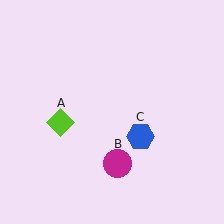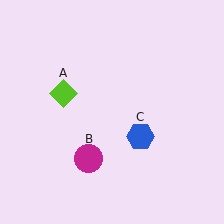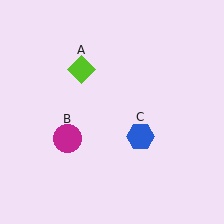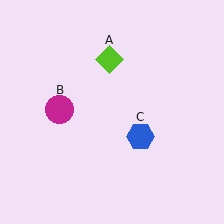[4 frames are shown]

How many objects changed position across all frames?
2 objects changed position: lime diamond (object A), magenta circle (object B).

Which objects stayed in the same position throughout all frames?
Blue hexagon (object C) remained stationary.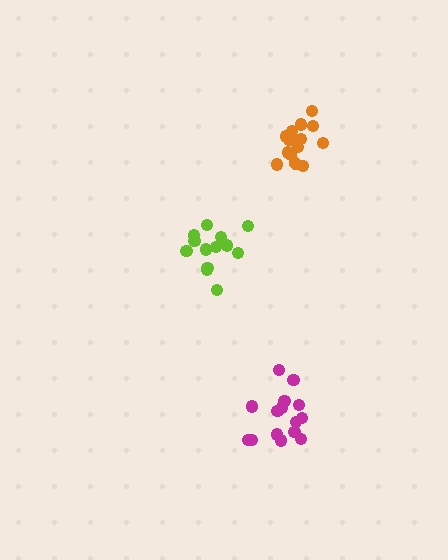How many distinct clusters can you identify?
There are 3 distinct clusters.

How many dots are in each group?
Group 1: 15 dots, Group 2: 13 dots, Group 3: 16 dots (44 total).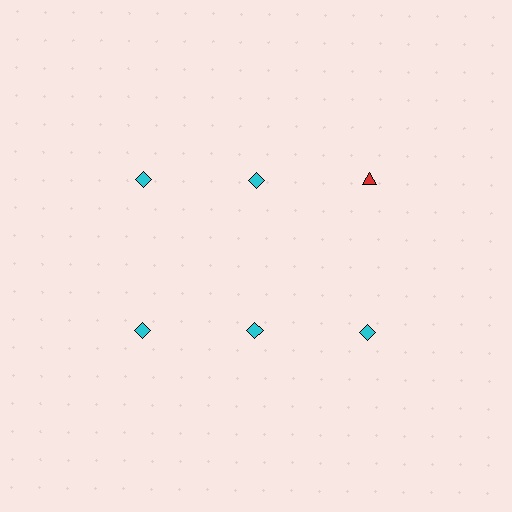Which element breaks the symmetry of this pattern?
The red triangle in the top row, center column breaks the symmetry. All other shapes are cyan diamonds.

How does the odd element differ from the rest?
It differs in both color (red instead of cyan) and shape (triangle instead of diamond).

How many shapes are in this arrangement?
There are 6 shapes arranged in a grid pattern.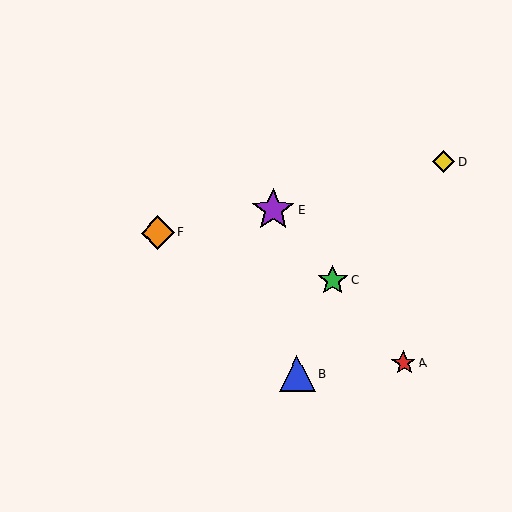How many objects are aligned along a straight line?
3 objects (A, C, E) are aligned along a straight line.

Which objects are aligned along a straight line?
Objects A, C, E are aligned along a straight line.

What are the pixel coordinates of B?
Object B is at (297, 373).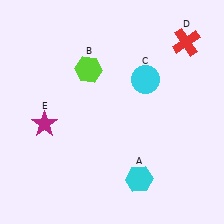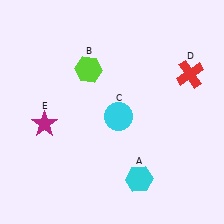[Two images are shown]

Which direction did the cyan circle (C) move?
The cyan circle (C) moved down.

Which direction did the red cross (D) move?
The red cross (D) moved down.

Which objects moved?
The objects that moved are: the cyan circle (C), the red cross (D).